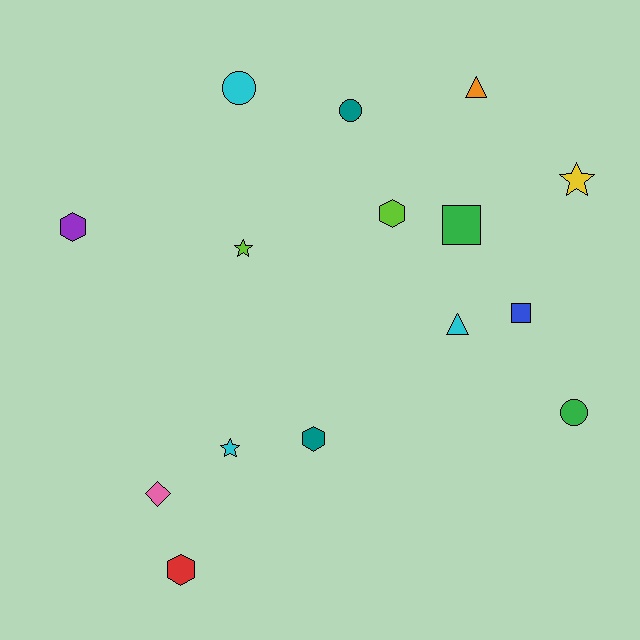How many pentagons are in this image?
There are no pentagons.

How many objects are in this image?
There are 15 objects.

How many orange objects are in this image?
There is 1 orange object.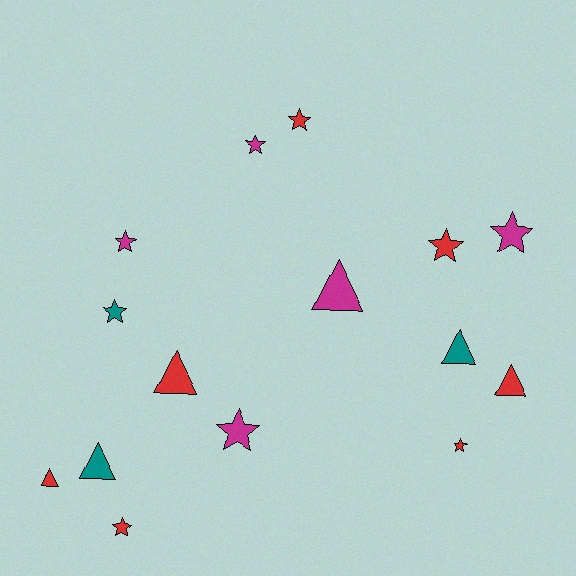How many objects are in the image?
There are 15 objects.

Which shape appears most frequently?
Star, with 9 objects.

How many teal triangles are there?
There are 2 teal triangles.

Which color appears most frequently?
Red, with 7 objects.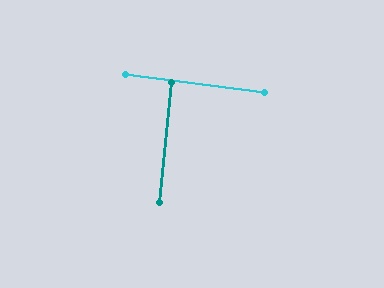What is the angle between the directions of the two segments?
Approximately 89 degrees.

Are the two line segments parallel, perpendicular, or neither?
Perpendicular — they meet at approximately 89°.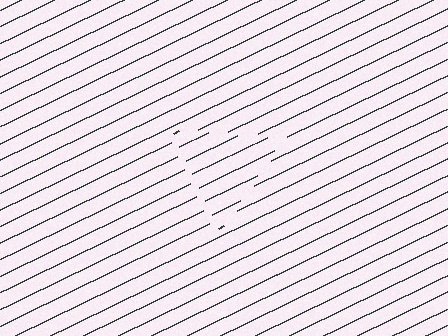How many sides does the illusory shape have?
3 sides — the line-ends trace a triangle.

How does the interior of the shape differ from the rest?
The interior of the shape contains the same grating, shifted by half a period — the contour is defined by the phase discontinuity where line-ends from the inner and outer gratings abut.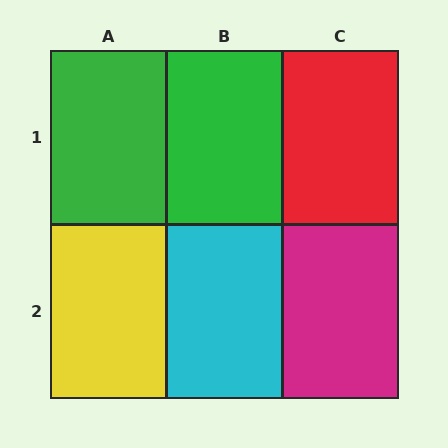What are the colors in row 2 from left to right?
Yellow, cyan, magenta.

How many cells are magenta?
1 cell is magenta.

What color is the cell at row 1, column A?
Green.